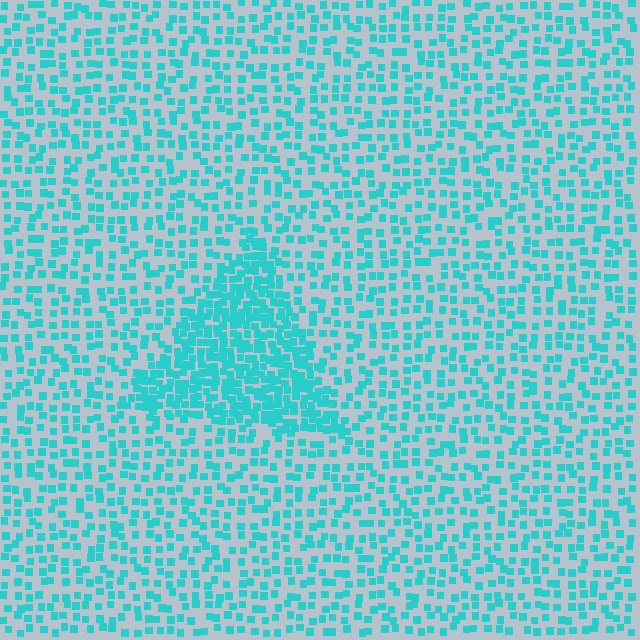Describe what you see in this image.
The image contains small cyan elements arranged at two different densities. A triangle-shaped region is visible where the elements are more densely packed than the surrounding area.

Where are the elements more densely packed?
The elements are more densely packed inside the triangle boundary.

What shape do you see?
I see a triangle.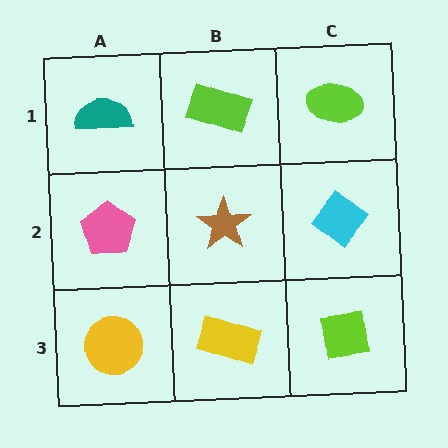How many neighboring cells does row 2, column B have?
4.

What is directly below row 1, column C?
A cyan diamond.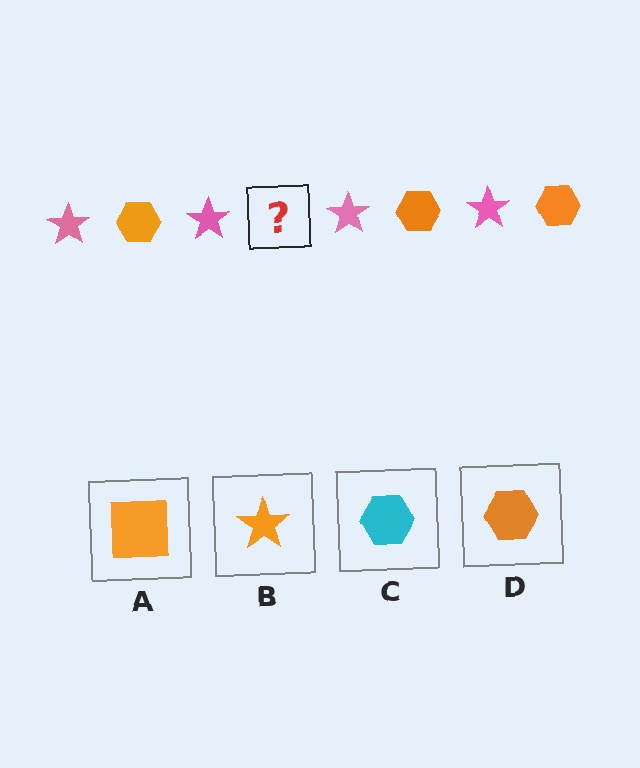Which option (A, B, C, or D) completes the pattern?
D.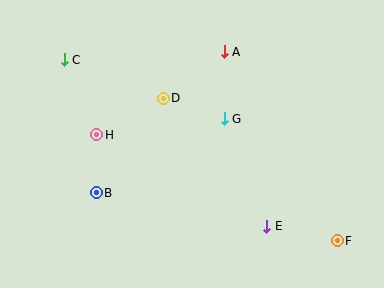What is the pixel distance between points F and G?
The distance between F and G is 167 pixels.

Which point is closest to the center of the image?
Point G at (224, 119) is closest to the center.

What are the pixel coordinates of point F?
Point F is at (337, 241).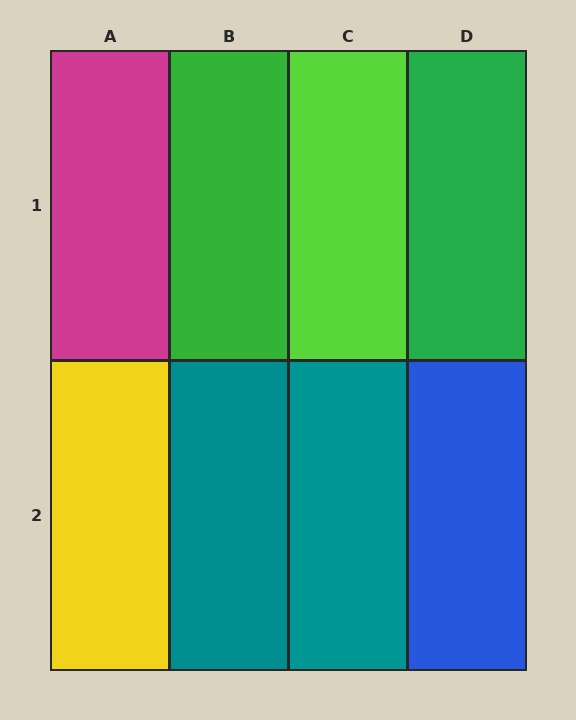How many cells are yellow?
1 cell is yellow.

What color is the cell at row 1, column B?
Green.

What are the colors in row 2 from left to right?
Yellow, teal, teal, blue.